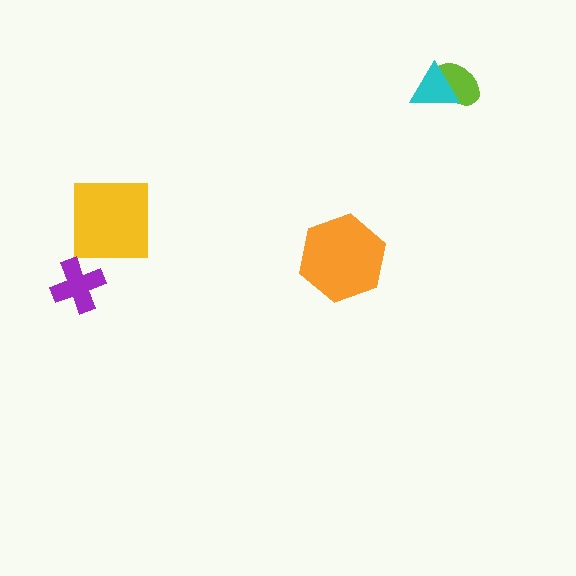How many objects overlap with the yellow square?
0 objects overlap with the yellow square.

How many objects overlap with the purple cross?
0 objects overlap with the purple cross.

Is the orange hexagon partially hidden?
No, no other shape covers it.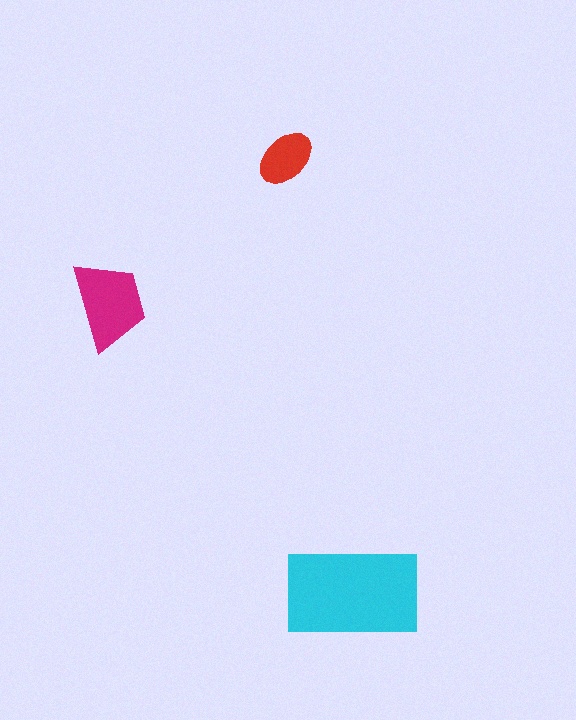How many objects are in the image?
There are 3 objects in the image.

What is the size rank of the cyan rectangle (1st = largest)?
1st.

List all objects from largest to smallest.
The cyan rectangle, the magenta trapezoid, the red ellipse.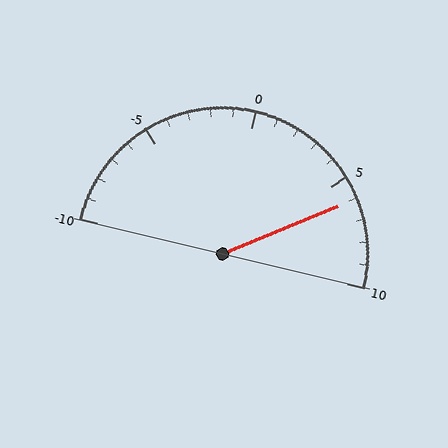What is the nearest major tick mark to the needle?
The nearest major tick mark is 5.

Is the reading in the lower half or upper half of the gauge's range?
The reading is in the upper half of the range (-10 to 10).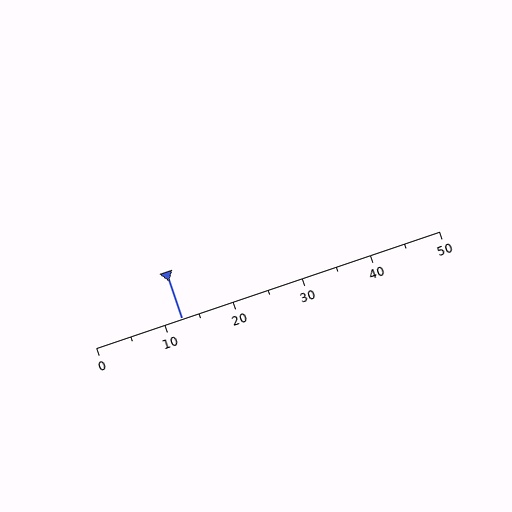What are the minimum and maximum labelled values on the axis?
The axis runs from 0 to 50.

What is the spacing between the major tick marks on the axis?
The major ticks are spaced 10 apart.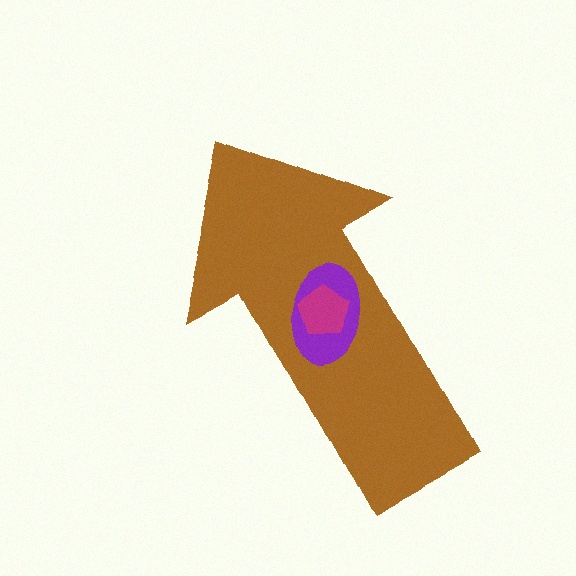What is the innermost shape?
The magenta pentagon.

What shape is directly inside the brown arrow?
The purple ellipse.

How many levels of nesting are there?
3.